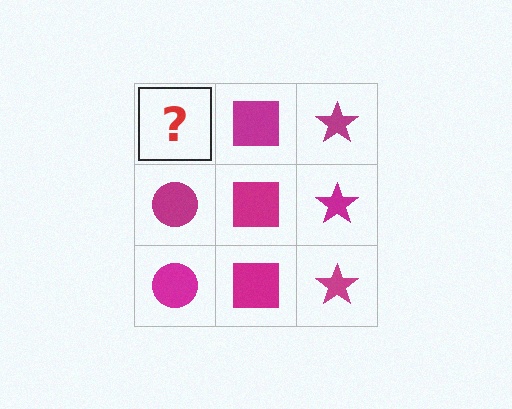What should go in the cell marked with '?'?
The missing cell should contain a magenta circle.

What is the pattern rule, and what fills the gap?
The rule is that each column has a consistent shape. The gap should be filled with a magenta circle.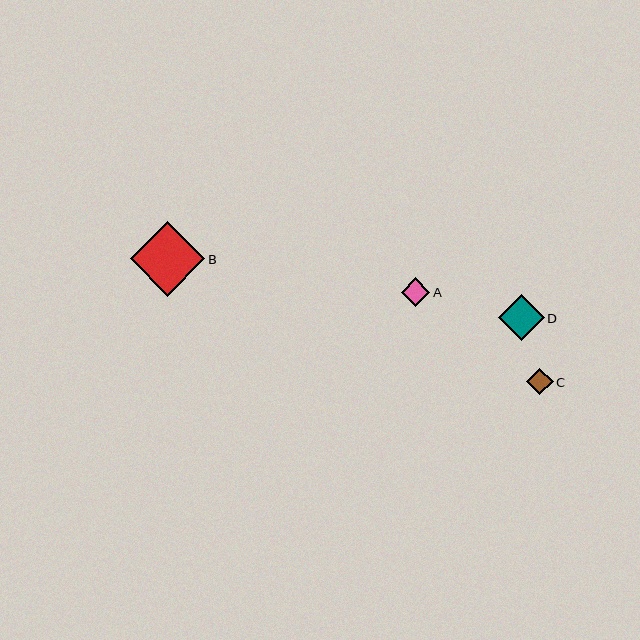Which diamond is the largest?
Diamond B is the largest with a size of approximately 74 pixels.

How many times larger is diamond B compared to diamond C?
Diamond B is approximately 2.8 times the size of diamond C.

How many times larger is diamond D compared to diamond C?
Diamond D is approximately 1.7 times the size of diamond C.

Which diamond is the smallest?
Diamond C is the smallest with a size of approximately 26 pixels.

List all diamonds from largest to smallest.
From largest to smallest: B, D, A, C.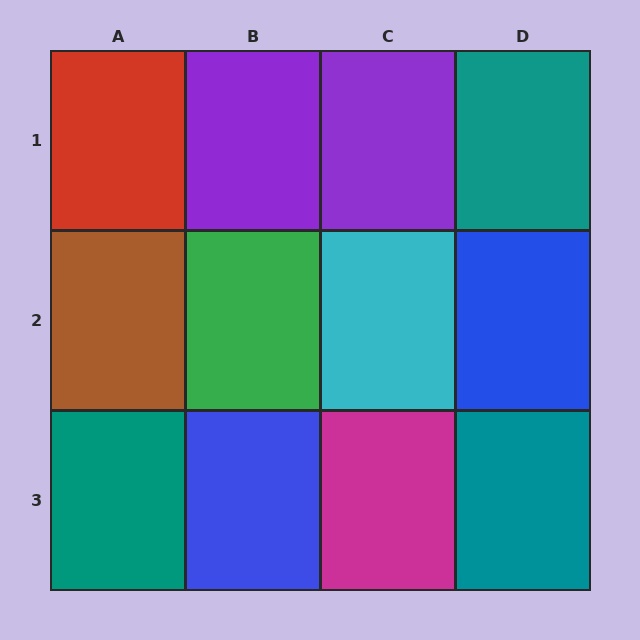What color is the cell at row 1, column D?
Teal.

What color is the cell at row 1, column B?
Purple.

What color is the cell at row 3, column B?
Blue.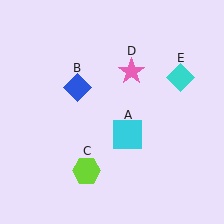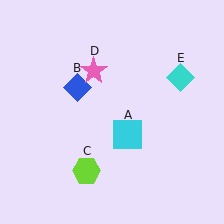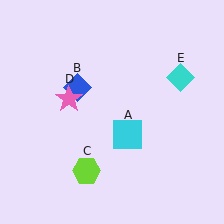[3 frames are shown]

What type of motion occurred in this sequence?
The pink star (object D) rotated counterclockwise around the center of the scene.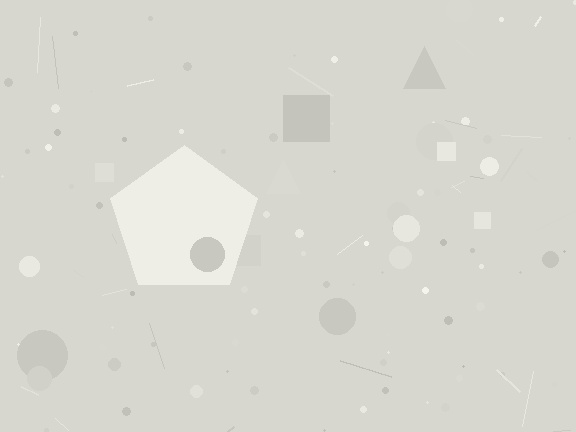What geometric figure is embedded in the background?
A pentagon is embedded in the background.